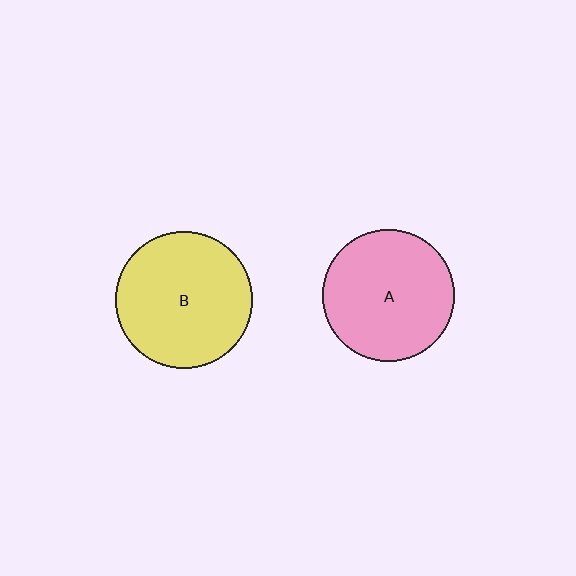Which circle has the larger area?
Circle B (yellow).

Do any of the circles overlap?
No, none of the circles overlap.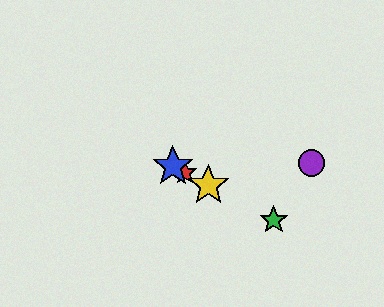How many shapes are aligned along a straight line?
4 shapes (the red star, the blue star, the green star, the yellow star) are aligned along a straight line.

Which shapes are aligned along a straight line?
The red star, the blue star, the green star, the yellow star are aligned along a straight line.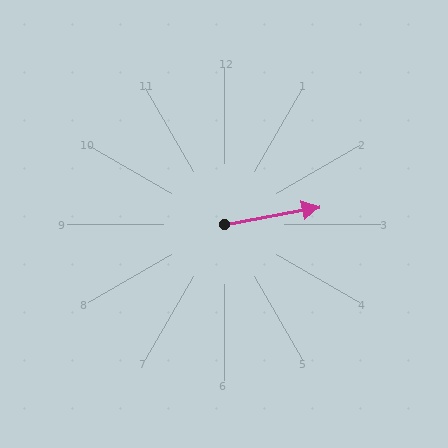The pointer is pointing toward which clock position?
Roughly 3 o'clock.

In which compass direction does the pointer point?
East.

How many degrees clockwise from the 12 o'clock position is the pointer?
Approximately 80 degrees.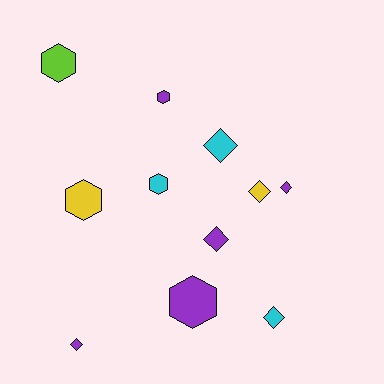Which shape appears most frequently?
Diamond, with 6 objects.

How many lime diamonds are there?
There are no lime diamonds.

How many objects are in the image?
There are 11 objects.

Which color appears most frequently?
Purple, with 5 objects.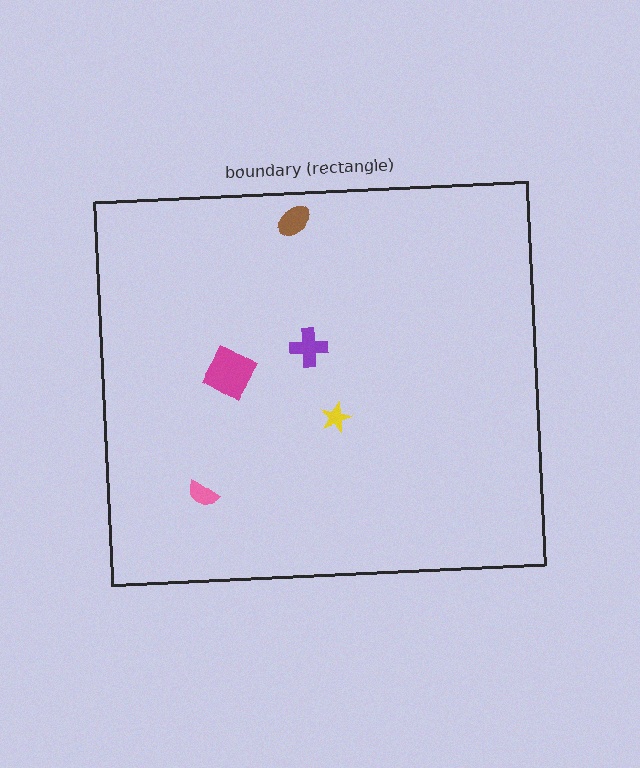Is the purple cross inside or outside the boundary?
Inside.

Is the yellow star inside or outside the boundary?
Inside.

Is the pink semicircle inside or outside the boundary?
Inside.